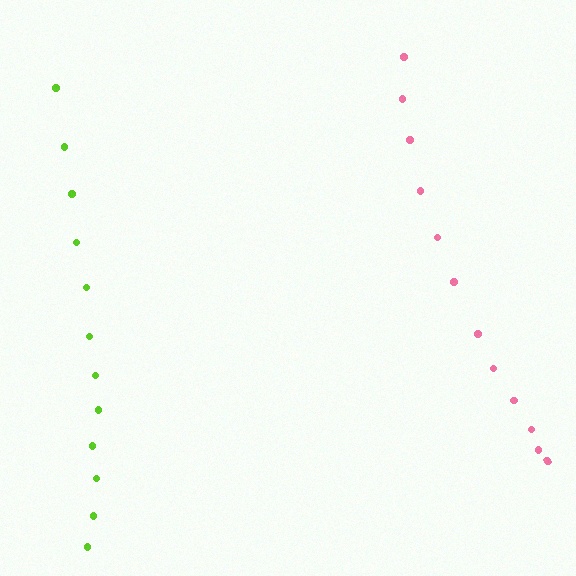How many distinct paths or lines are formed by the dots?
There are 2 distinct paths.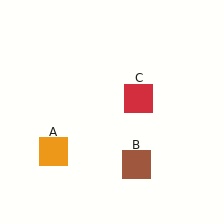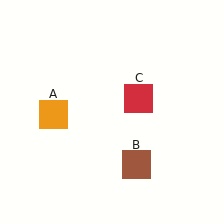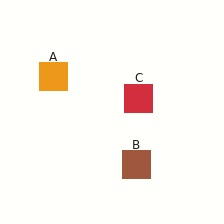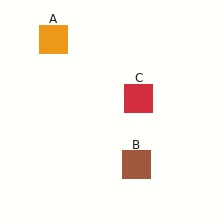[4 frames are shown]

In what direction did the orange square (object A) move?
The orange square (object A) moved up.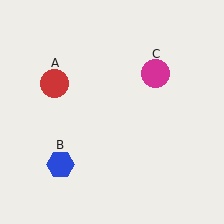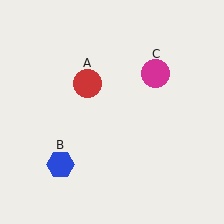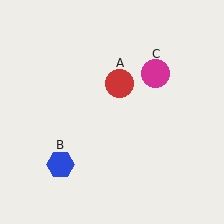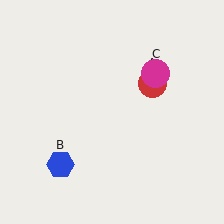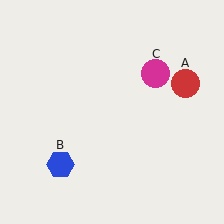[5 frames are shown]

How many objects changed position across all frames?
1 object changed position: red circle (object A).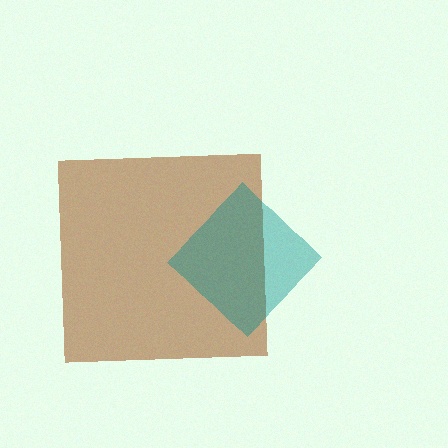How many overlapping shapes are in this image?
There are 2 overlapping shapes in the image.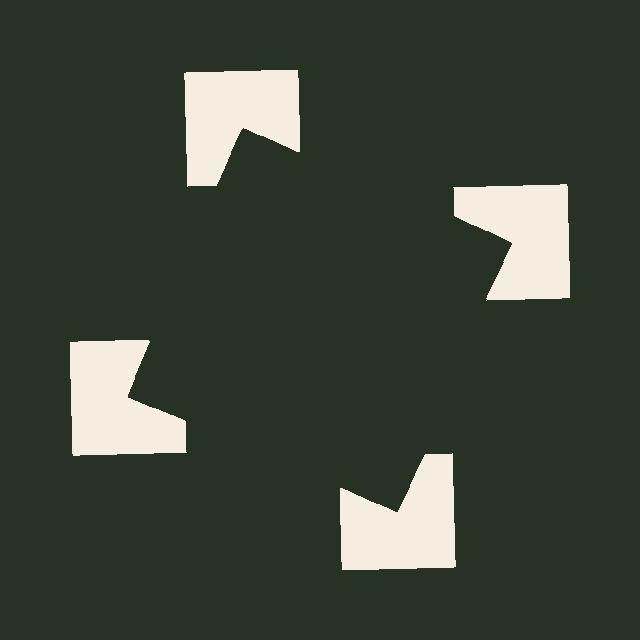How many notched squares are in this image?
There are 4 — one at each vertex of the illusory square.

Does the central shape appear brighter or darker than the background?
It typically appears slightly darker than the background, even though no actual brightness change is drawn.